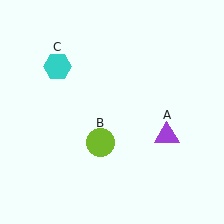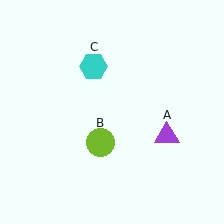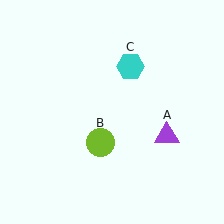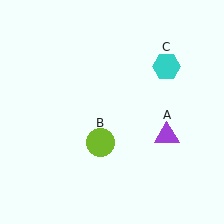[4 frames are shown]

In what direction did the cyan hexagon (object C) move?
The cyan hexagon (object C) moved right.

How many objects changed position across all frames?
1 object changed position: cyan hexagon (object C).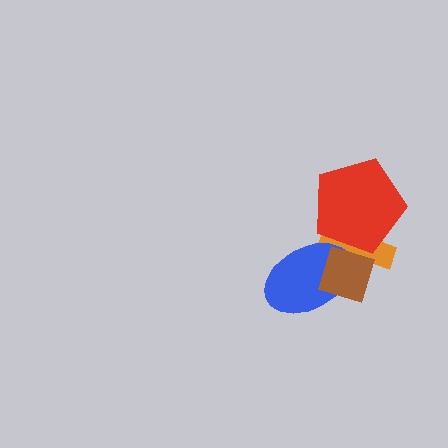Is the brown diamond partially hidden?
Yes, it is partially covered by another shape.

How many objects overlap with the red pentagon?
2 objects overlap with the red pentagon.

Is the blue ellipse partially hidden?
Yes, it is partially covered by another shape.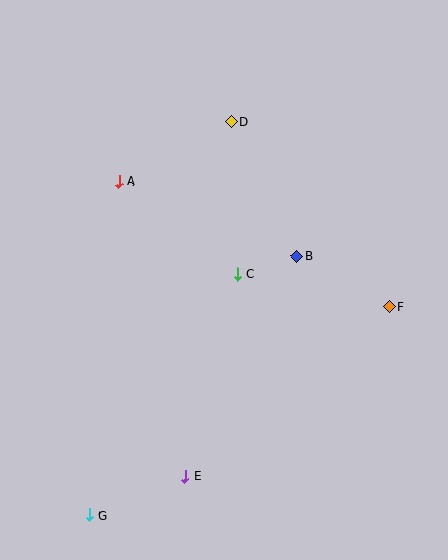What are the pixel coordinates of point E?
Point E is at (185, 476).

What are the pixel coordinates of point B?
Point B is at (297, 256).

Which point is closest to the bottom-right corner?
Point F is closest to the bottom-right corner.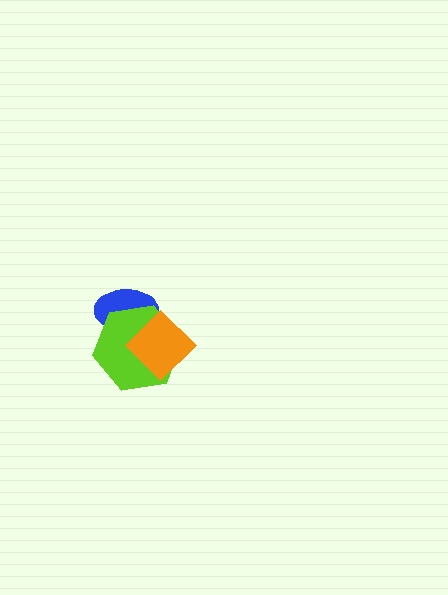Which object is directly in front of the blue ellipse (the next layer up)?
The lime hexagon is directly in front of the blue ellipse.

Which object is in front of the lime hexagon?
The orange diamond is in front of the lime hexagon.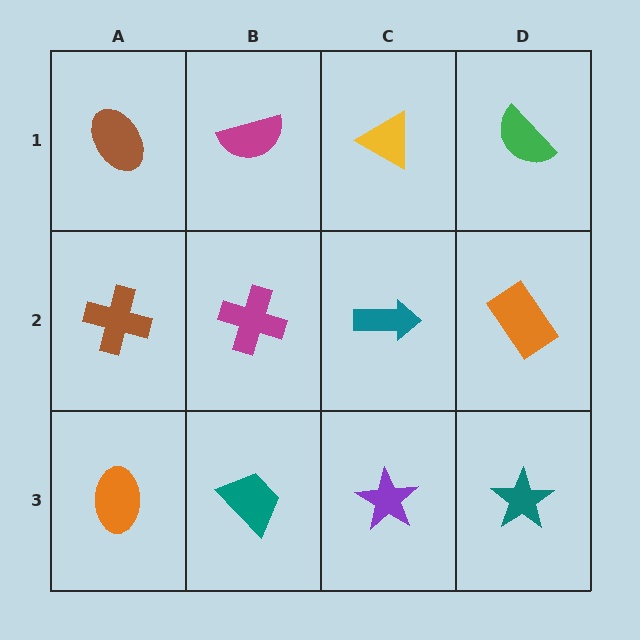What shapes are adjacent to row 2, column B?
A magenta semicircle (row 1, column B), a teal trapezoid (row 3, column B), a brown cross (row 2, column A), a teal arrow (row 2, column C).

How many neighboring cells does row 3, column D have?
2.